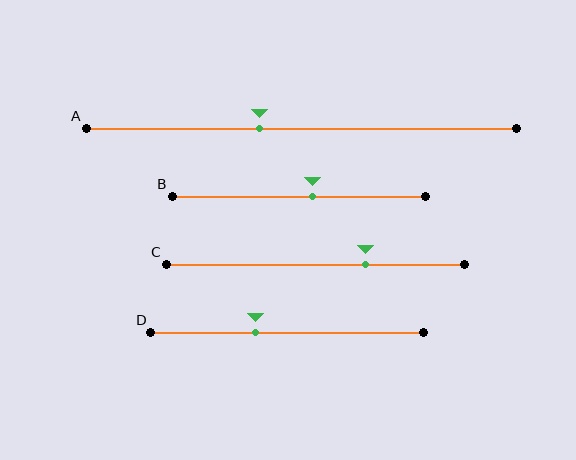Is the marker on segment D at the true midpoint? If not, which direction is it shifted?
No, the marker on segment D is shifted to the left by about 11% of the segment length.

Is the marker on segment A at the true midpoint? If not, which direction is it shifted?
No, the marker on segment A is shifted to the left by about 10% of the segment length.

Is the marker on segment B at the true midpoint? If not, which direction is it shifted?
No, the marker on segment B is shifted to the right by about 5% of the segment length.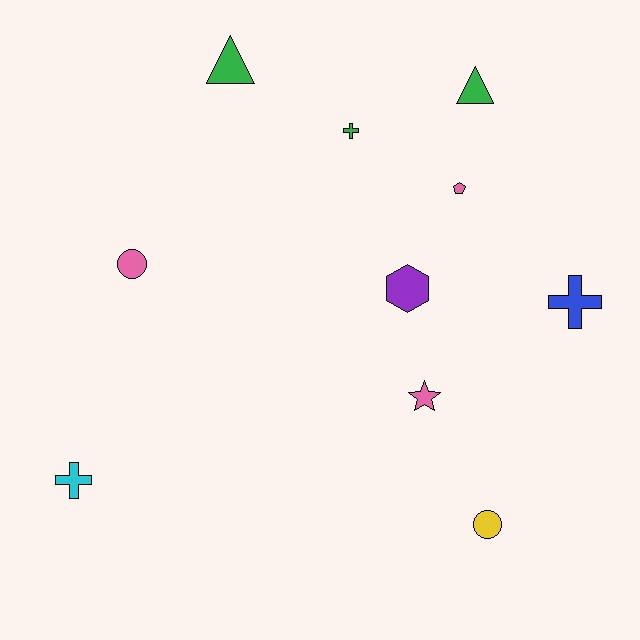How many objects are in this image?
There are 10 objects.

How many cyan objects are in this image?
There is 1 cyan object.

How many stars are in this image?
There is 1 star.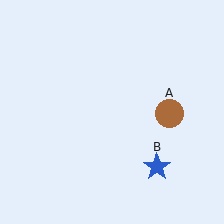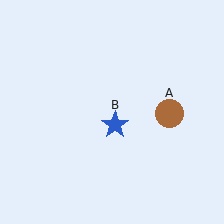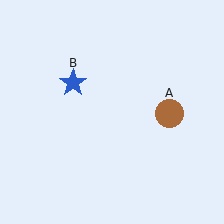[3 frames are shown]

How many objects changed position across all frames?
1 object changed position: blue star (object B).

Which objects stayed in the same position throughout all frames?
Brown circle (object A) remained stationary.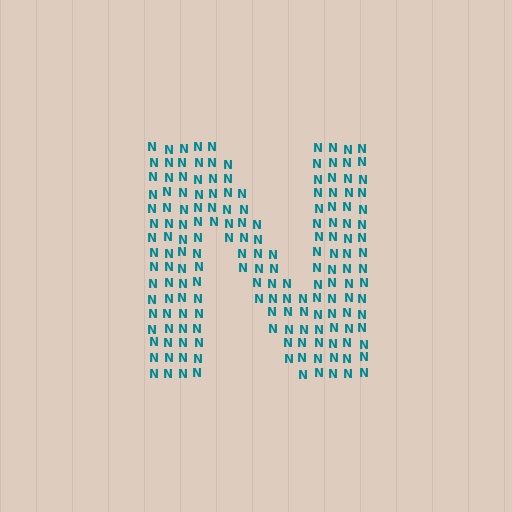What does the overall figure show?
The overall figure shows the letter N.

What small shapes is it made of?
It is made of small letter N's.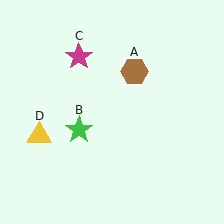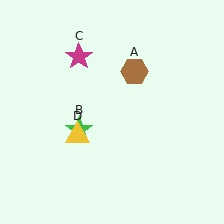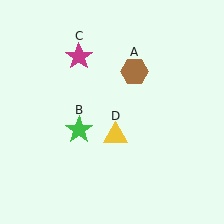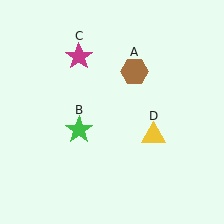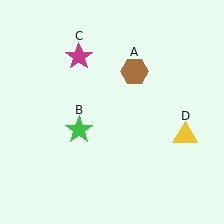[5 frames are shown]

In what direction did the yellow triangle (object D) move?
The yellow triangle (object D) moved right.